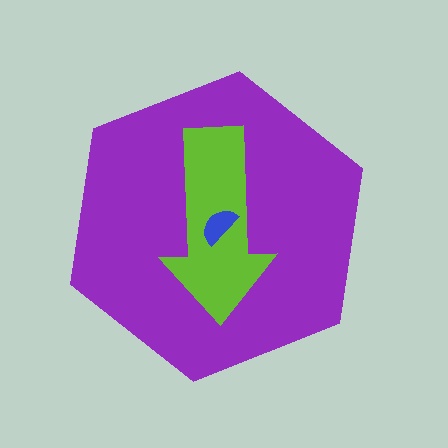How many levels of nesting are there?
3.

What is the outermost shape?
The purple hexagon.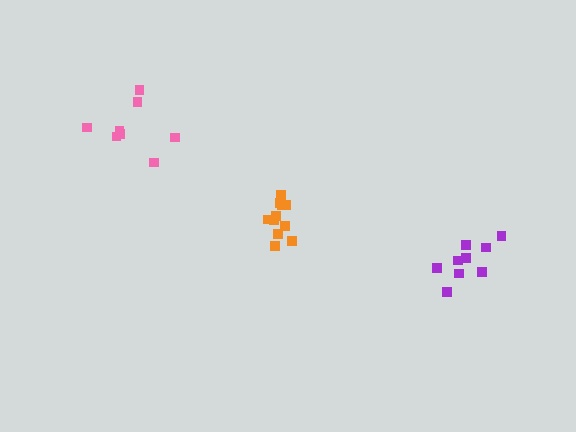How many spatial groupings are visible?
There are 3 spatial groupings.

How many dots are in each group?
Group 1: 11 dots, Group 2: 9 dots, Group 3: 9 dots (29 total).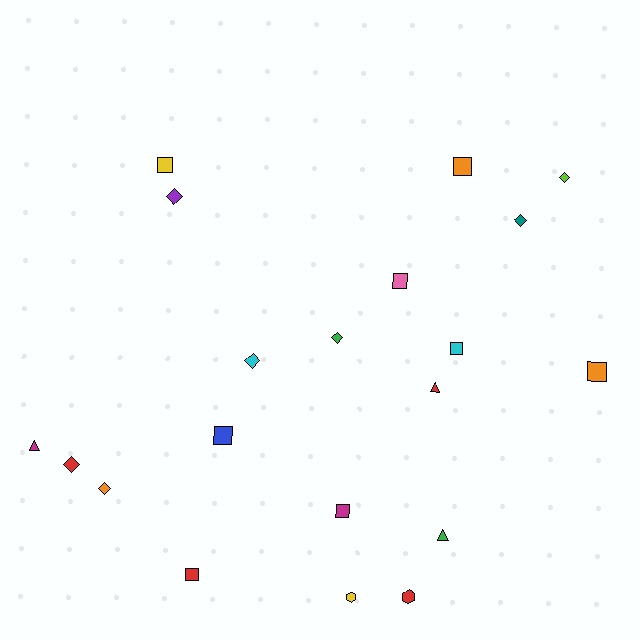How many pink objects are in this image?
There is 1 pink object.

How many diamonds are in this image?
There are 7 diamonds.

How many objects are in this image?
There are 20 objects.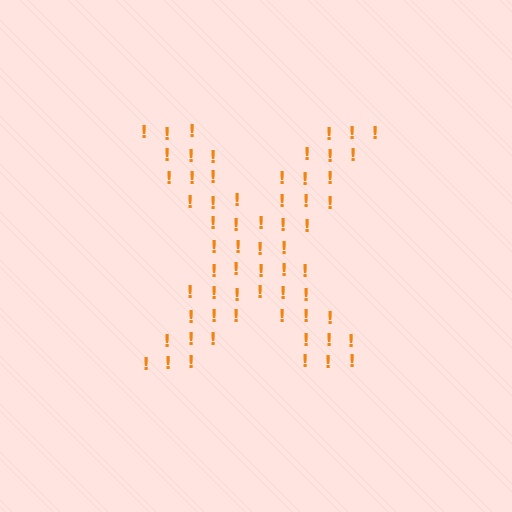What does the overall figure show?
The overall figure shows the letter X.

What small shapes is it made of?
It is made of small exclamation marks.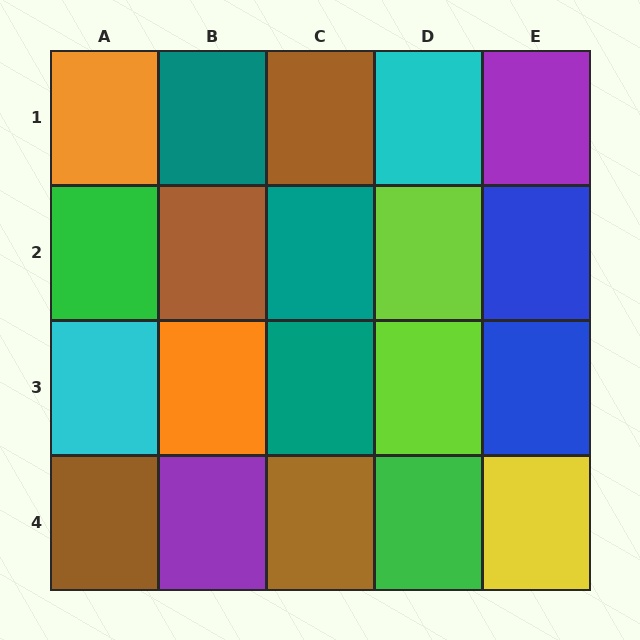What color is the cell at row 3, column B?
Orange.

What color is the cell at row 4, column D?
Green.